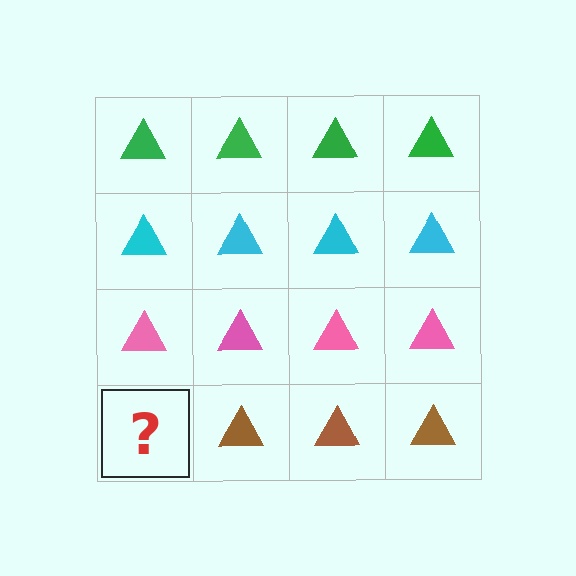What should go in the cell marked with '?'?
The missing cell should contain a brown triangle.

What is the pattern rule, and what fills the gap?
The rule is that each row has a consistent color. The gap should be filled with a brown triangle.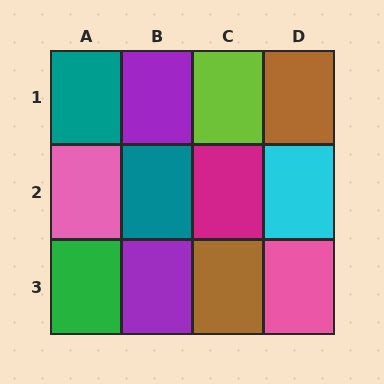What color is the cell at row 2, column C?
Magenta.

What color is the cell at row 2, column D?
Cyan.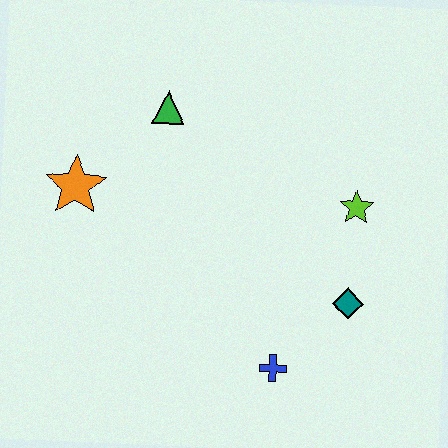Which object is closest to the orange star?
The green triangle is closest to the orange star.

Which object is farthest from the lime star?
The orange star is farthest from the lime star.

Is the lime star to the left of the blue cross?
No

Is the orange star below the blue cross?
No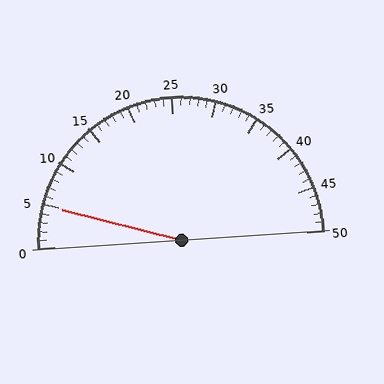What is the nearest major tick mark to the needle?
The nearest major tick mark is 5.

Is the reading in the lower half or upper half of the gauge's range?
The reading is in the lower half of the range (0 to 50).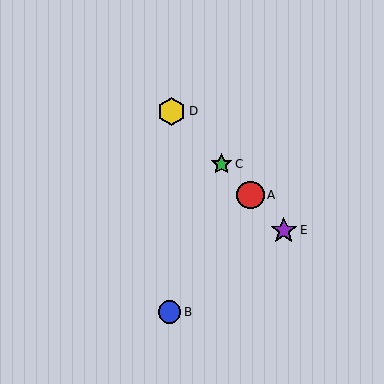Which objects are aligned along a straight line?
Objects A, C, D, E are aligned along a straight line.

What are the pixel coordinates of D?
Object D is at (172, 111).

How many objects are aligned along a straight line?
4 objects (A, C, D, E) are aligned along a straight line.